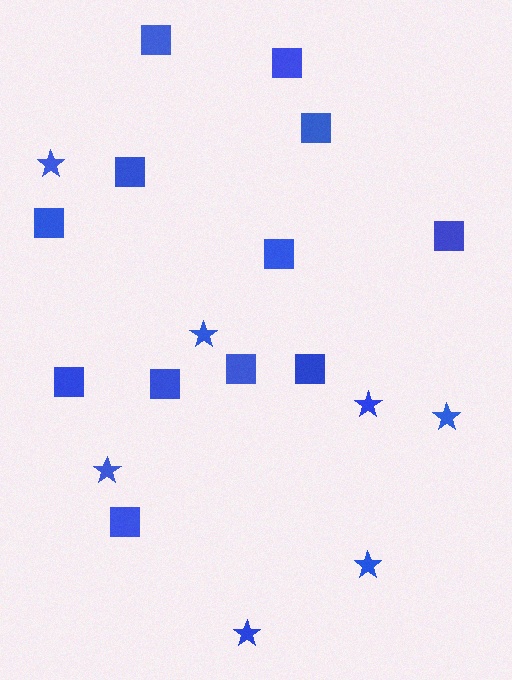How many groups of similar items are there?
There are 2 groups: one group of squares (12) and one group of stars (7).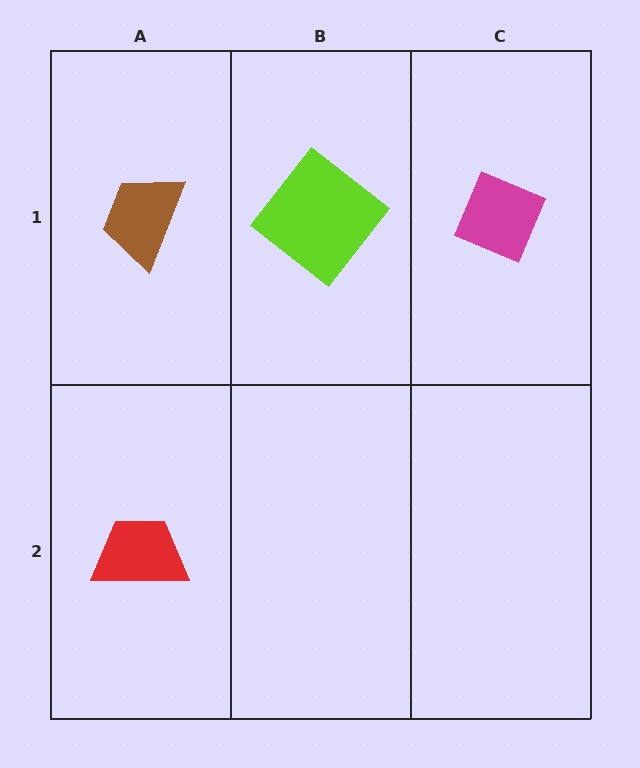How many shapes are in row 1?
3 shapes.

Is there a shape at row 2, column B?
No, that cell is empty.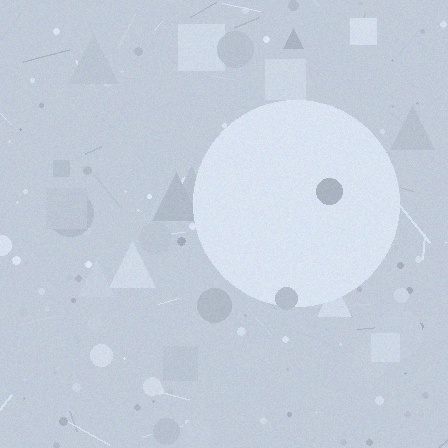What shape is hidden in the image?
A circle is hidden in the image.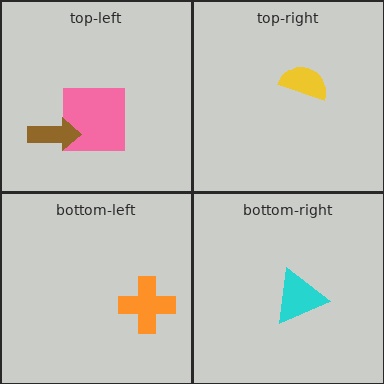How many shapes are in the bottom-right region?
1.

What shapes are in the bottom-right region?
The cyan triangle.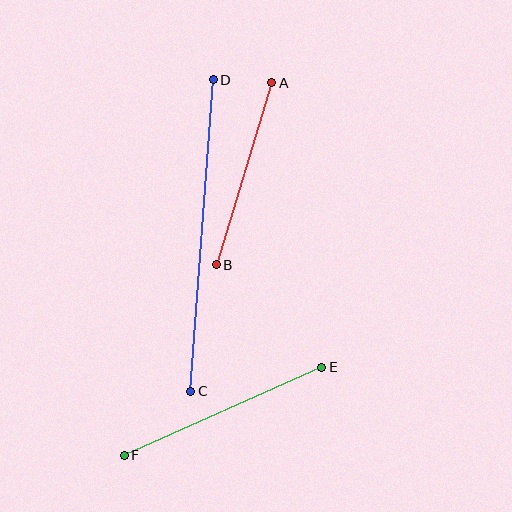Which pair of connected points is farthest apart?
Points C and D are farthest apart.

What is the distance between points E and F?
The distance is approximately 216 pixels.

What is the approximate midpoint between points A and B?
The midpoint is at approximately (244, 174) pixels.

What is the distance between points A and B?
The distance is approximately 190 pixels.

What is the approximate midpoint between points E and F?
The midpoint is at approximately (223, 411) pixels.